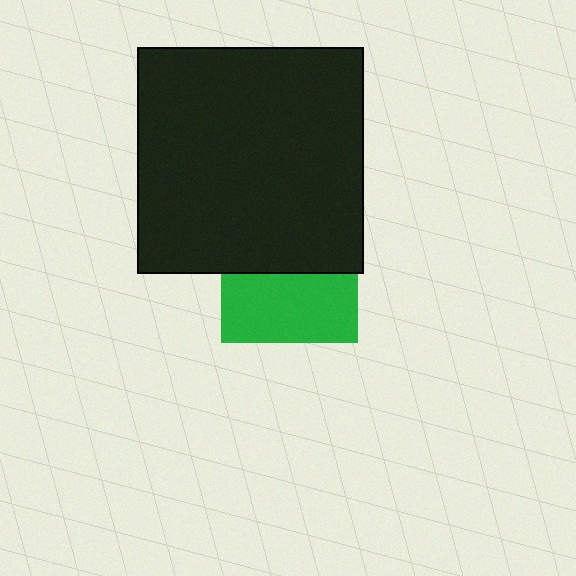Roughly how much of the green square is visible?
About half of it is visible (roughly 51%).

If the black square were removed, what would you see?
You would see the complete green square.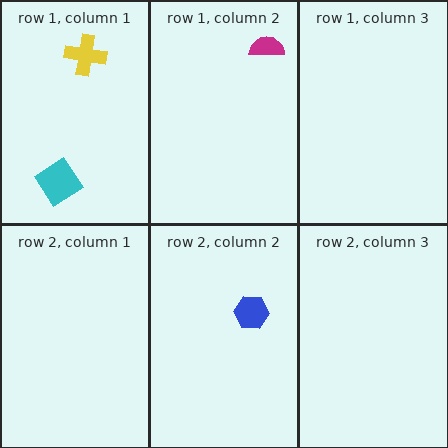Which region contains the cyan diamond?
The row 1, column 1 region.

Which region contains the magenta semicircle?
The row 1, column 2 region.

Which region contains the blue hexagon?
The row 2, column 2 region.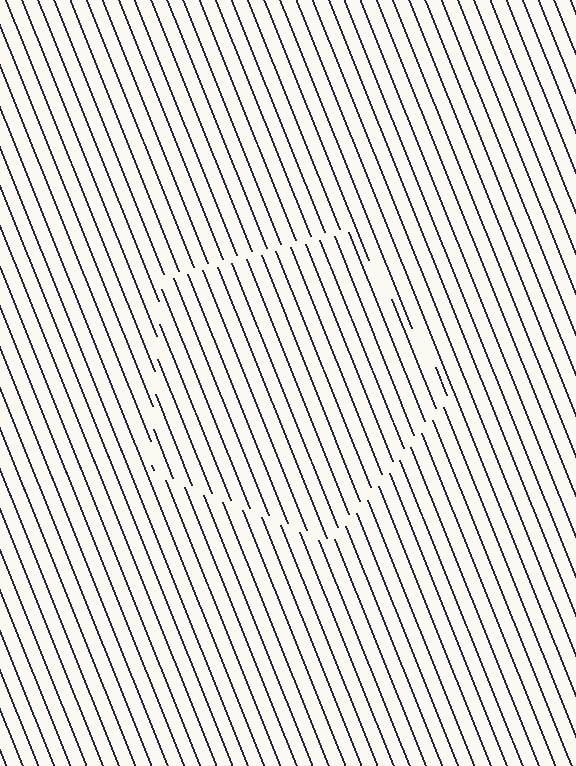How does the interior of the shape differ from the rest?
The interior of the shape contains the same grating, shifted by half a period — the contour is defined by the phase discontinuity where line-ends from the inner and outer gratings abut.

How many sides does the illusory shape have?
5 sides — the line-ends trace a pentagon.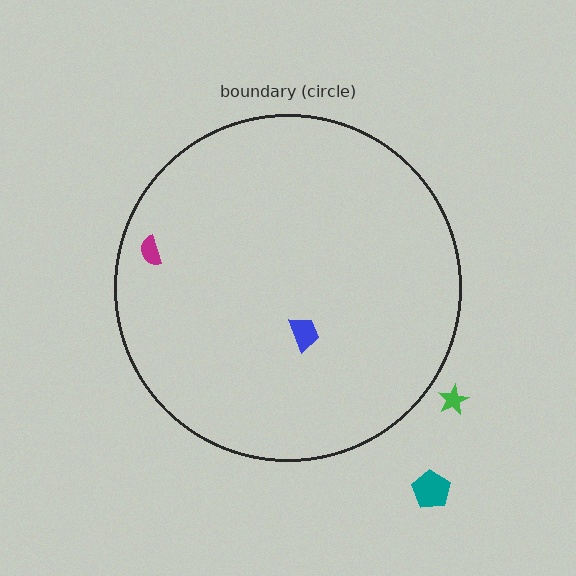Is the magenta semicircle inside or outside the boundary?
Inside.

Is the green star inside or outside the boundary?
Outside.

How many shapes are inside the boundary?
2 inside, 2 outside.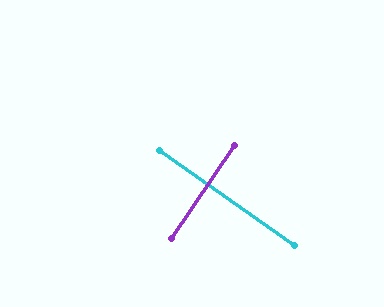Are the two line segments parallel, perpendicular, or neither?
Perpendicular — they meet at approximately 89°.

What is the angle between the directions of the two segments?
Approximately 89 degrees.